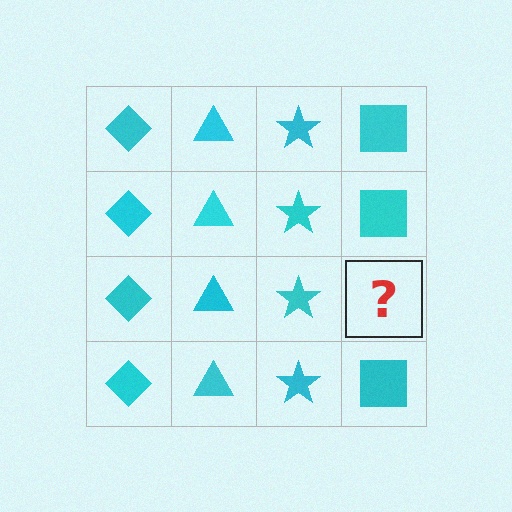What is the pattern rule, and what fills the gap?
The rule is that each column has a consistent shape. The gap should be filled with a cyan square.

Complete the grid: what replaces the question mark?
The question mark should be replaced with a cyan square.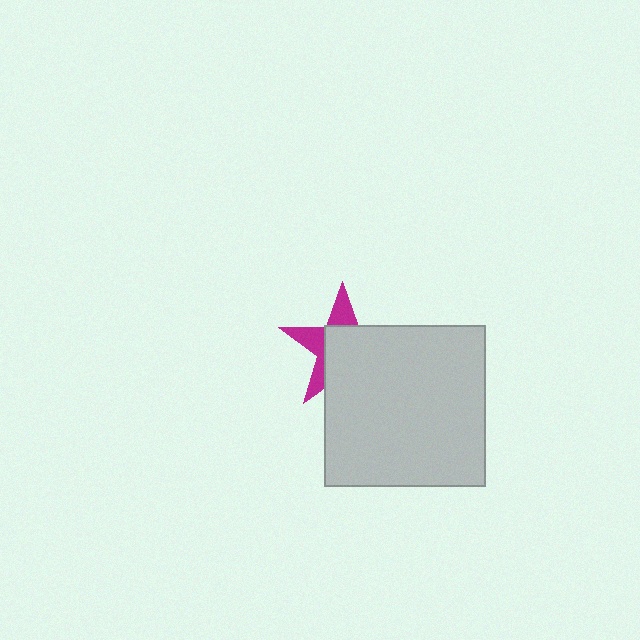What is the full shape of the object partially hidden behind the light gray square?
The partially hidden object is a magenta star.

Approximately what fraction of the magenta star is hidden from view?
Roughly 64% of the magenta star is hidden behind the light gray square.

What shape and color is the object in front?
The object in front is a light gray square.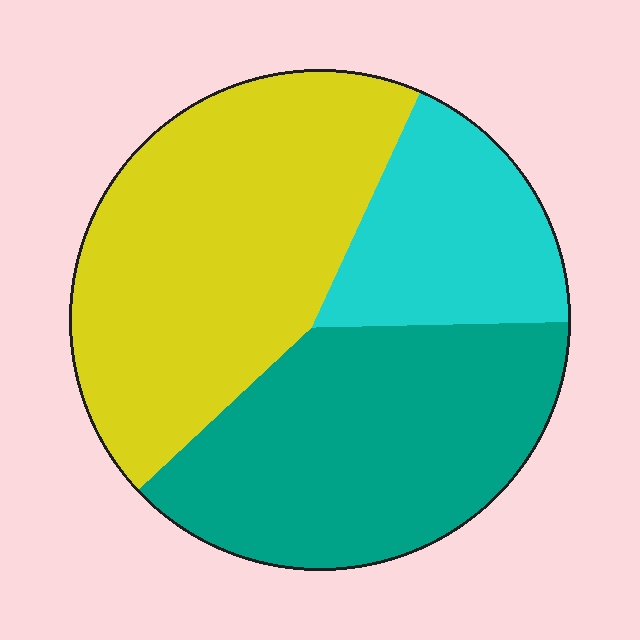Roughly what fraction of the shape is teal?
Teal takes up between a quarter and a half of the shape.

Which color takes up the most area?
Yellow, at roughly 45%.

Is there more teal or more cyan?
Teal.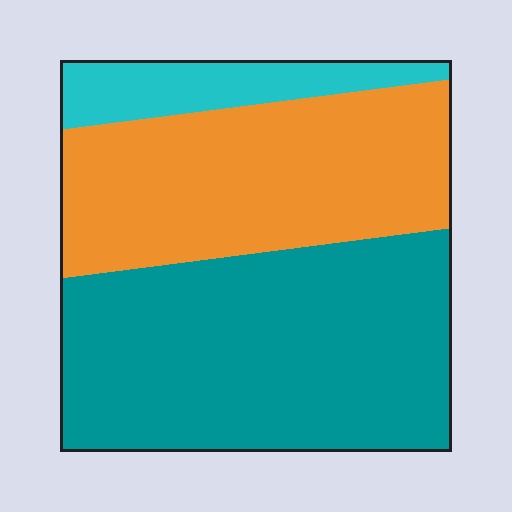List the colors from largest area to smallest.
From largest to smallest: teal, orange, cyan.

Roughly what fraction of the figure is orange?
Orange takes up about three eighths (3/8) of the figure.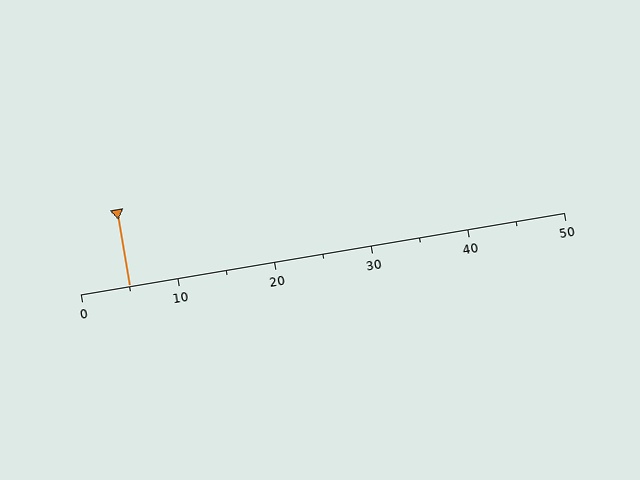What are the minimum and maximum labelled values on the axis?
The axis runs from 0 to 50.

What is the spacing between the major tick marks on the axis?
The major ticks are spaced 10 apart.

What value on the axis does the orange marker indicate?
The marker indicates approximately 5.